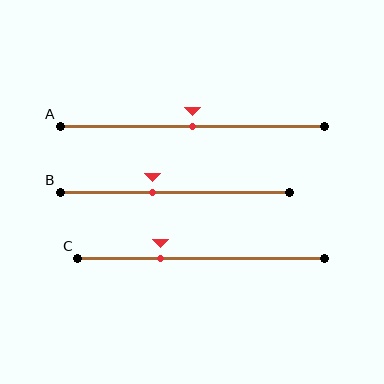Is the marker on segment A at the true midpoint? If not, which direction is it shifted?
Yes, the marker on segment A is at the true midpoint.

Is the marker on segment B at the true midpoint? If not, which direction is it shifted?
No, the marker on segment B is shifted to the left by about 9% of the segment length.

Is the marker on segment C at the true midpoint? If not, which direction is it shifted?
No, the marker on segment C is shifted to the left by about 16% of the segment length.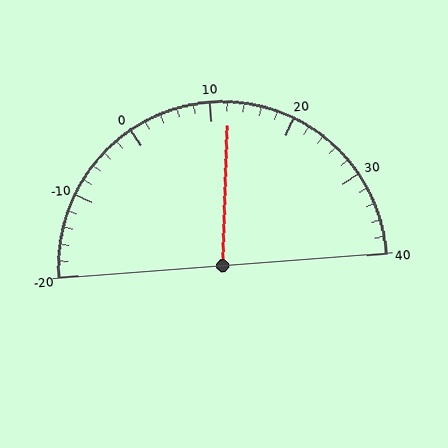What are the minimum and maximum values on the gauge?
The gauge ranges from -20 to 40.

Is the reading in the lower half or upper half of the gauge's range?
The reading is in the upper half of the range (-20 to 40).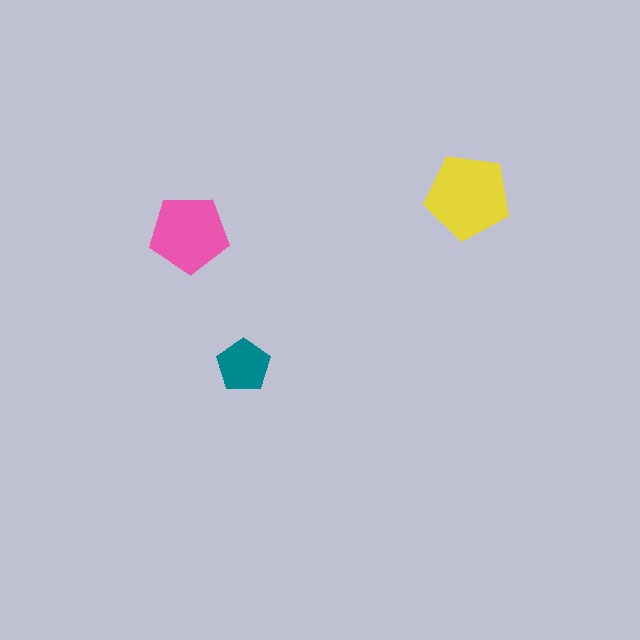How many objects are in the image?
There are 3 objects in the image.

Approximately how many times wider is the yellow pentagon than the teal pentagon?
About 1.5 times wider.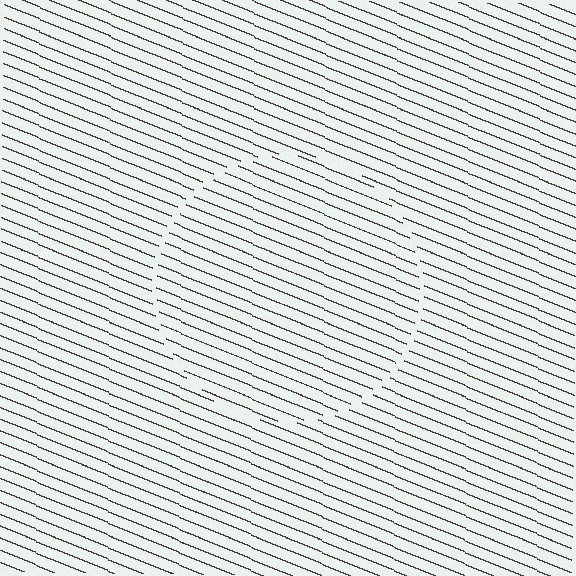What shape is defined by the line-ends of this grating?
An illusory circle. The interior of the shape contains the same grating, shifted by half a period — the contour is defined by the phase discontinuity where line-ends from the inner and outer gratings abut.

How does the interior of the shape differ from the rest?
The interior of the shape contains the same grating, shifted by half a period — the contour is defined by the phase discontinuity where line-ends from the inner and outer gratings abut.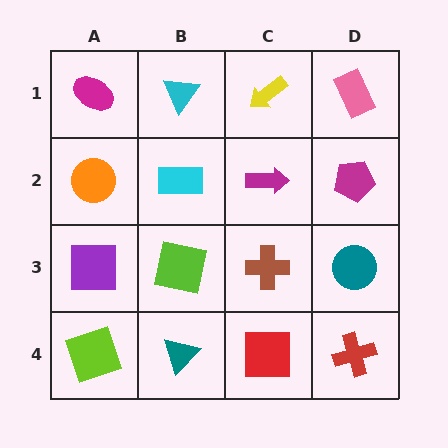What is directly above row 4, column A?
A purple square.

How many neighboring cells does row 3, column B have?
4.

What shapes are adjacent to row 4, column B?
A lime square (row 3, column B), a lime square (row 4, column A), a red square (row 4, column C).